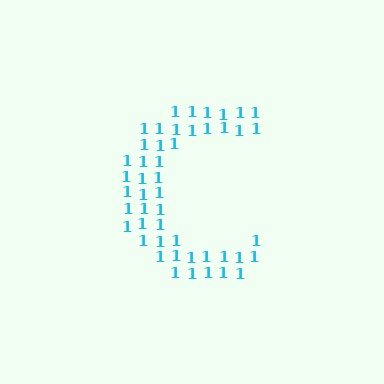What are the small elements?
The small elements are digit 1's.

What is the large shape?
The large shape is the letter C.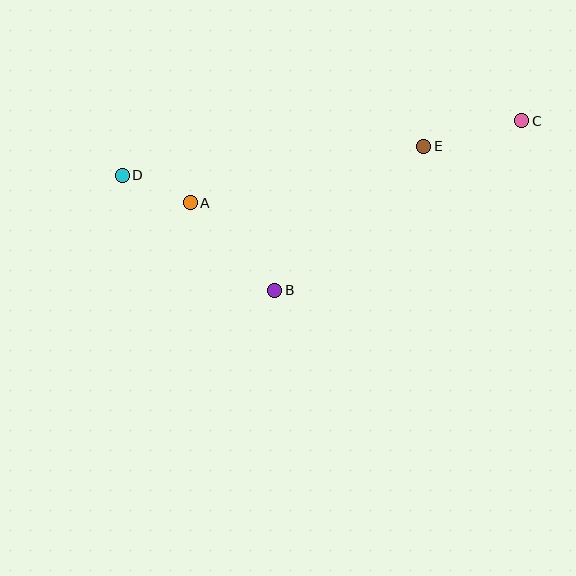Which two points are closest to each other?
Points A and D are closest to each other.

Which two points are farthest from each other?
Points C and D are farthest from each other.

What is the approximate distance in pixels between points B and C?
The distance between B and C is approximately 299 pixels.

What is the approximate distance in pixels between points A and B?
The distance between A and B is approximately 122 pixels.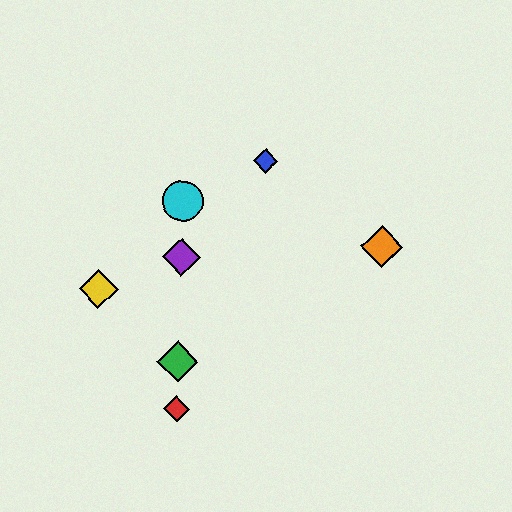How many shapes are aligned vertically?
4 shapes (the red diamond, the green diamond, the purple diamond, the cyan circle) are aligned vertically.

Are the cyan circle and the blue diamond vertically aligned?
No, the cyan circle is at x≈183 and the blue diamond is at x≈266.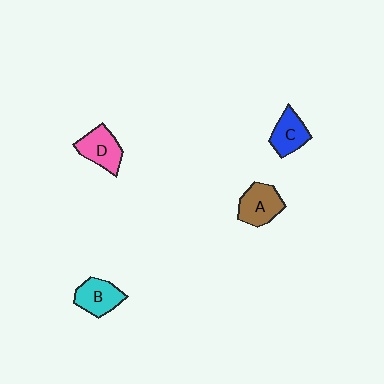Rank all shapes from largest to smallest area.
From largest to smallest: A (brown), D (pink), B (cyan), C (blue).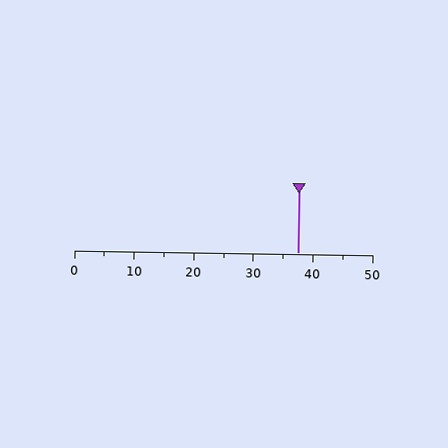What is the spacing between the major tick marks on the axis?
The major ticks are spaced 10 apart.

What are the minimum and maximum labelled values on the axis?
The axis runs from 0 to 50.